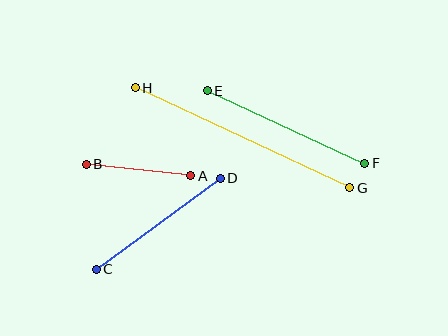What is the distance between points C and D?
The distance is approximately 154 pixels.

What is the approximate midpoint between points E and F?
The midpoint is at approximately (286, 127) pixels.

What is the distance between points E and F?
The distance is approximately 173 pixels.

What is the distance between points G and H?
The distance is approximately 237 pixels.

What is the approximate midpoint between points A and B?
The midpoint is at approximately (138, 170) pixels.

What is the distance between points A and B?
The distance is approximately 105 pixels.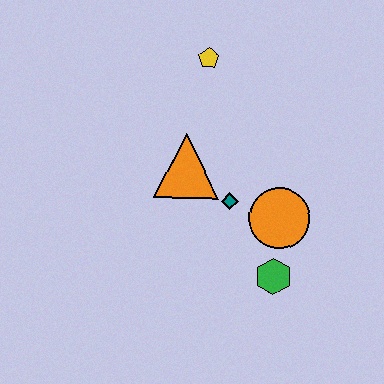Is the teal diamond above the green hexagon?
Yes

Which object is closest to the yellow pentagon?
The orange triangle is closest to the yellow pentagon.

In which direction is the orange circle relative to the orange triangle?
The orange circle is to the right of the orange triangle.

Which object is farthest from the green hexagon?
The yellow pentagon is farthest from the green hexagon.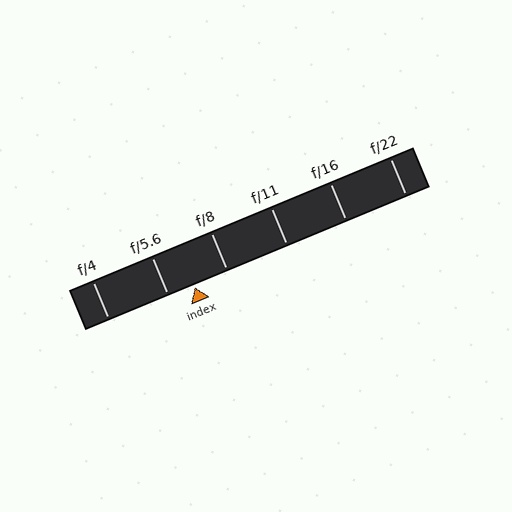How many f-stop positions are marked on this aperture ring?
There are 6 f-stop positions marked.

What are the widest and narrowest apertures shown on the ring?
The widest aperture shown is f/4 and the narrowest is f/22.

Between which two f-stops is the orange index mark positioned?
The index mark is between f/5.6 and f/8.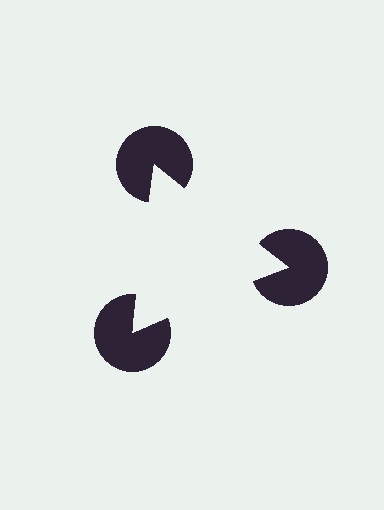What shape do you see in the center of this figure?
An illusory triangle — its edges are inferred from the aligned wedge cuts in the pac-man discs, not physically drawn.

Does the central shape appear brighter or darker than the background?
It typically appears slightly brighter than the background, even though no actual brightness change is drawn.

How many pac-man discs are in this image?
There are 3 — one at each vertex of the illusory triangle.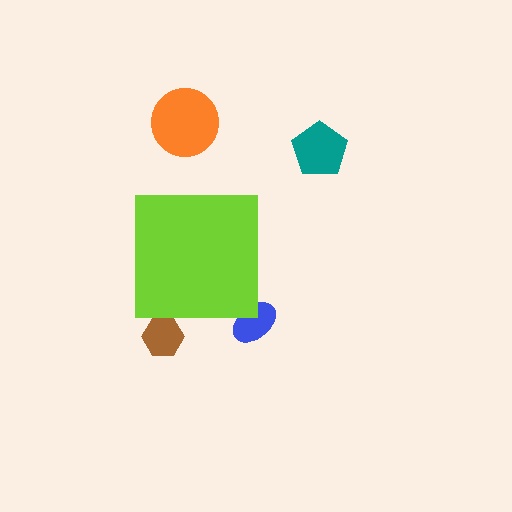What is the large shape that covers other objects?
A lime square.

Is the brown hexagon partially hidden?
Yes, the brown hexagon is partially hidden behind the lime square.